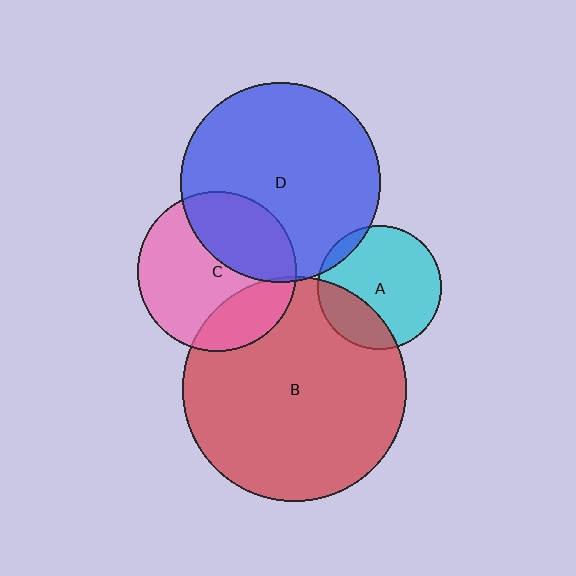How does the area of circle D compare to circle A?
Approximately 2.6 times.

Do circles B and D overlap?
Yes.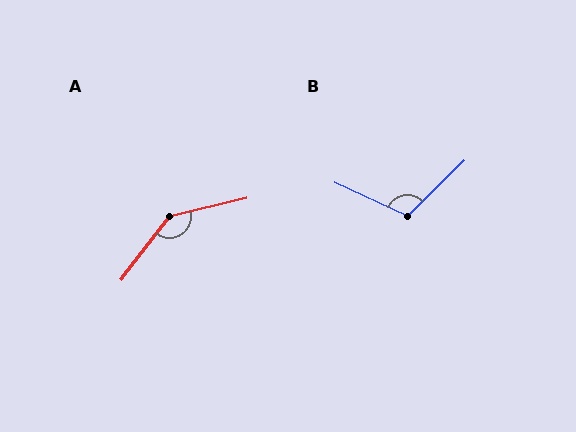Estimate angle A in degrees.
Approximately 141 degrees.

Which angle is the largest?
A, at approximately 141 degrees.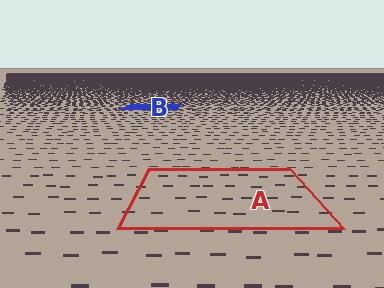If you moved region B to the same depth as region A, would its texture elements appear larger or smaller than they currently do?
They would appear larger. At a closer depth, the same texture elements are projected at a bigger on-screen size.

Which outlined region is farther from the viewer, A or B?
Region B is farther from the viewer — the texture elements inside it appear smaller and more densely packed.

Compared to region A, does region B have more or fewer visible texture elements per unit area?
Region B has more texture elements per unit area — they are packed more densely because it is farther away.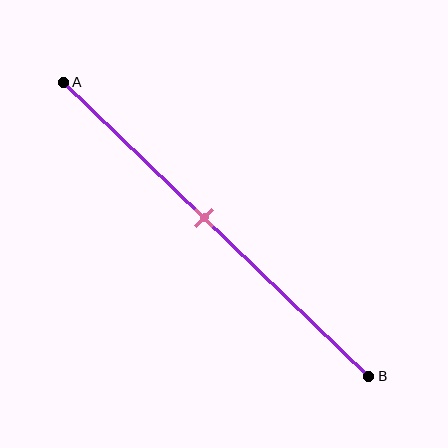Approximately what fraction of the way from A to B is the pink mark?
The pink mark is approximately 45% of the way from A to B.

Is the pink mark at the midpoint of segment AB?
No, the mark is at about 45% from A, not at the 50% midpoint.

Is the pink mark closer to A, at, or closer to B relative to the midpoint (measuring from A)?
The pink mark is closer to point A than the midpoint of segment AB.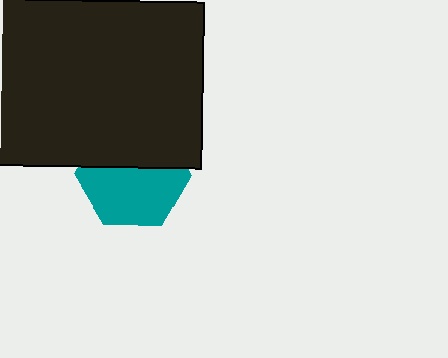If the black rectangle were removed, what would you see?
You would see the complete teal hexagon.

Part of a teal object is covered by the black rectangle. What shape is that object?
It is a hexagon.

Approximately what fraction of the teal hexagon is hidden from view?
Roughly 41% of the teal hexagon is hidden behind the black rectangle.